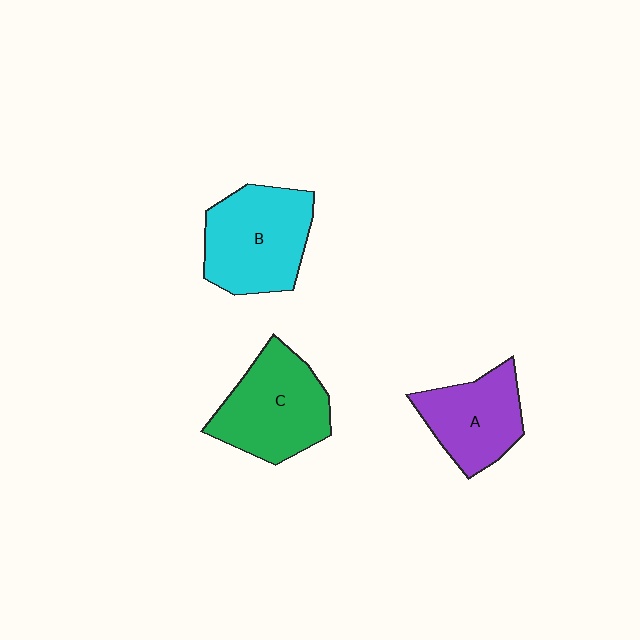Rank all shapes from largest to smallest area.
From largest to smallest: B (cyan), C (green), A (purple).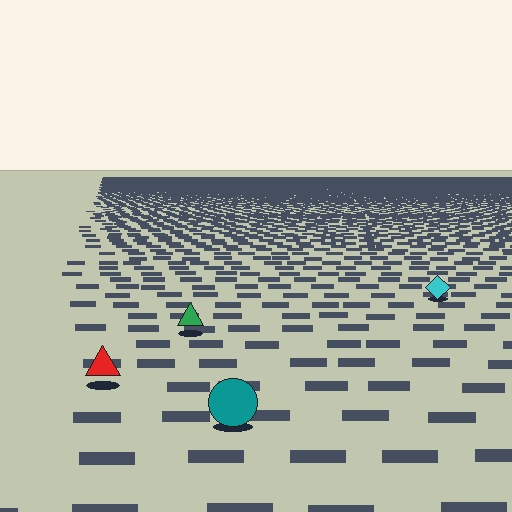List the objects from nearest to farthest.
From nearest to farthest: the teal circle, the red triangle, the green triangle, the cyan diamond.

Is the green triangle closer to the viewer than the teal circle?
No. The teal circle is closer — you can tell from the texture gradient: the ground texture is coarser near it.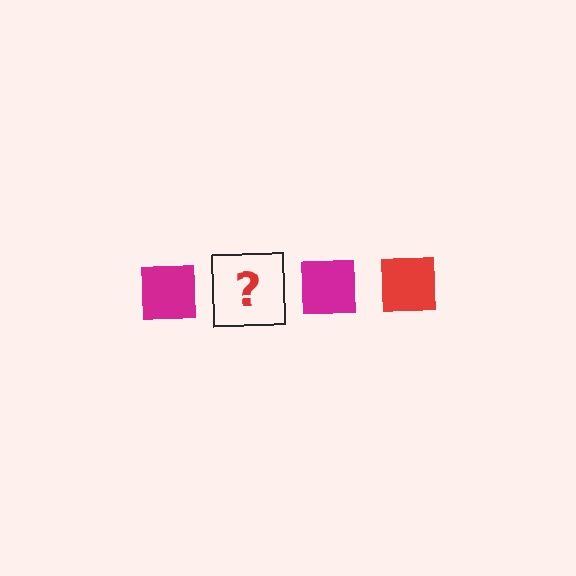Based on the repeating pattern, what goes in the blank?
The blank should be a red square.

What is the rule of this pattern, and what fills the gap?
The rule is that the pattern cycles through magenta, red squares. The gap should be filled with a red square.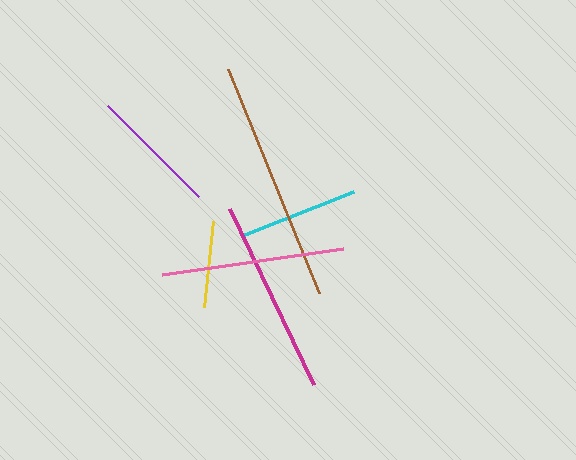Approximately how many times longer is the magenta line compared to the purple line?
The magenta line is approximately 1.5 times the length of the purple line.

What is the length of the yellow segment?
The yellow segment is approximately 86 pixels long.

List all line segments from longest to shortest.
From longest to shortest: brown, magenta, pink, purple, cyan, yellow.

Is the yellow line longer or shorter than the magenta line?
The magenta line is longer than the yellow line.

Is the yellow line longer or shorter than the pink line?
The pink line is longer than the yellow line.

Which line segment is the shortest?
The yellow line is the shortest at approximately 86 pixels.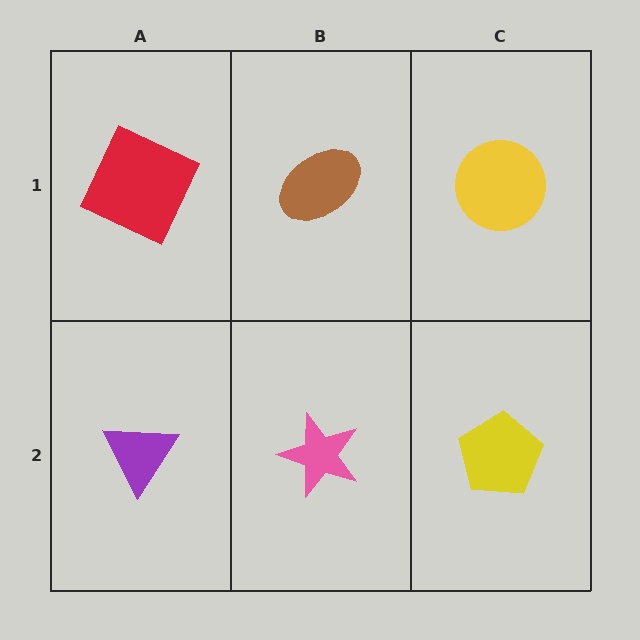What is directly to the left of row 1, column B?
A red square.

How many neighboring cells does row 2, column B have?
3.